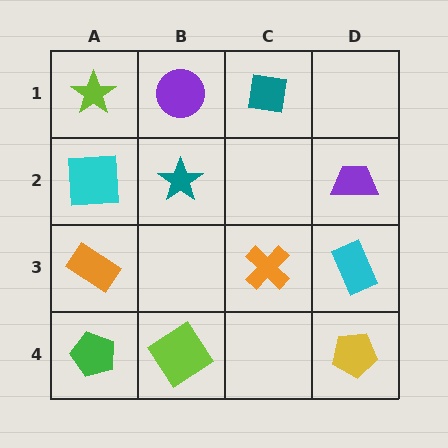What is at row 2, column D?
A purple trapezoid.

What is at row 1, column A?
A lime star.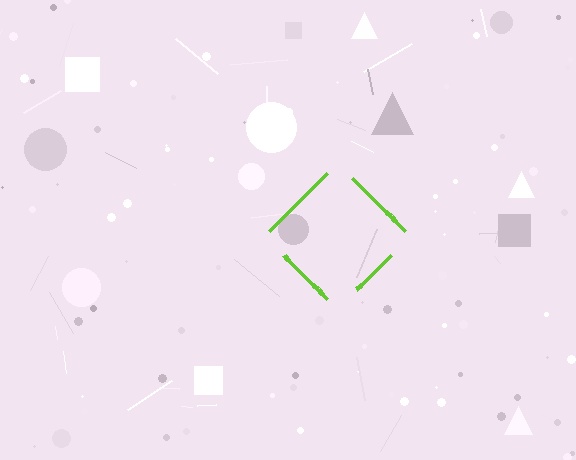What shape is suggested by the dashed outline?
The dashed outline suggests a diamond.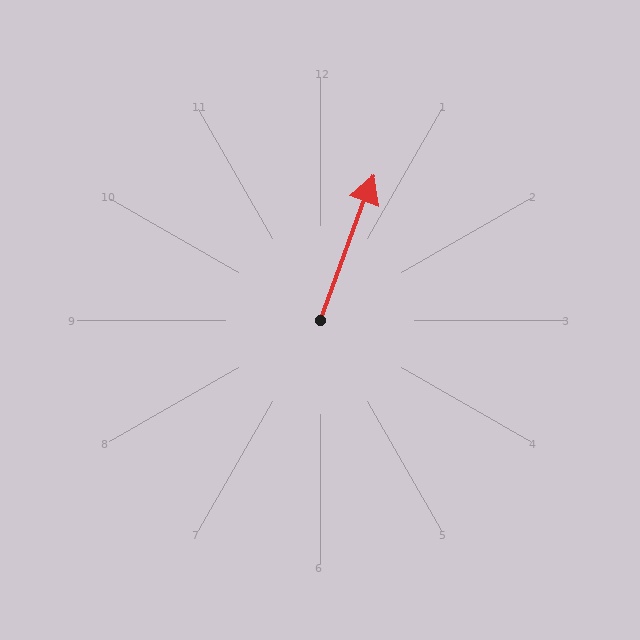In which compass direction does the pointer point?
North.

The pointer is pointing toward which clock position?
Roughly 1 o'clock.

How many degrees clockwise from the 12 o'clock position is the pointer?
Approximately 20 degrees.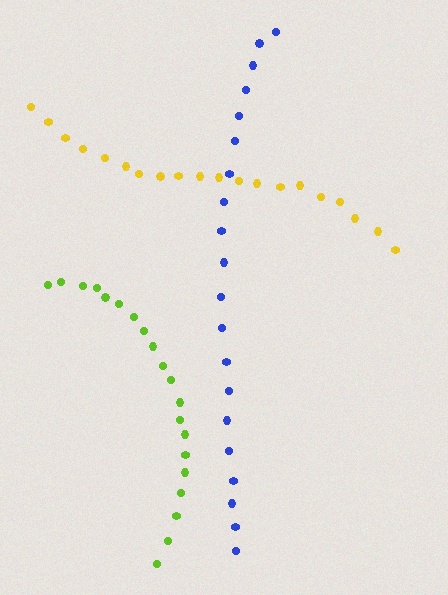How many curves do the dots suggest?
There are 3 distinct paths.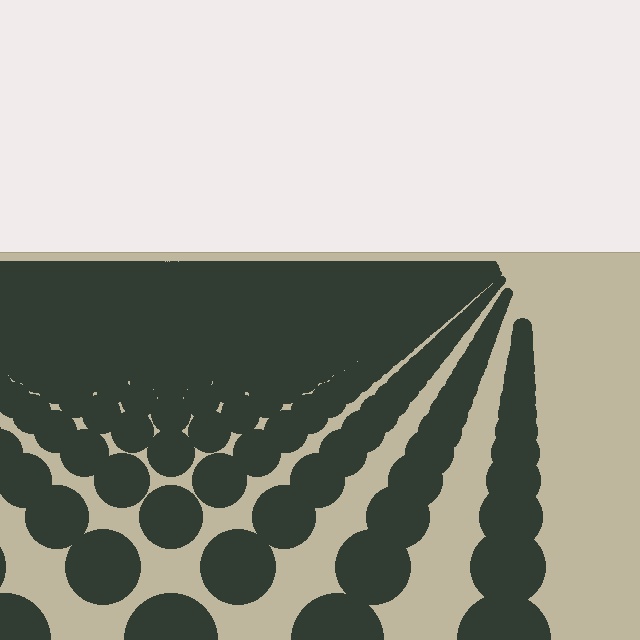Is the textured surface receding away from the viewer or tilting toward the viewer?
The surface is receding away from the viewer. Texture elements get smaller and denser toward the top.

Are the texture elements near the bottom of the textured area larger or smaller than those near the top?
Larger. Near the bottom, elements are closer to the viewer and appear at a bigger on-screen size.